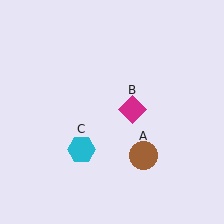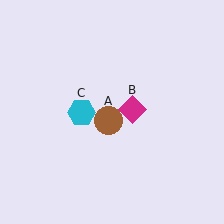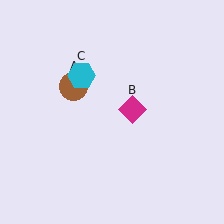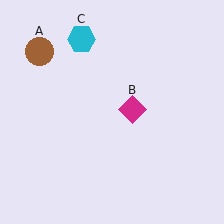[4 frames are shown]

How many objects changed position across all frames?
2 objects changed position: brown circle (object A), cyan hexagon (object C).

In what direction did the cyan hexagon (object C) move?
The cyan hexagon (object C) moved up.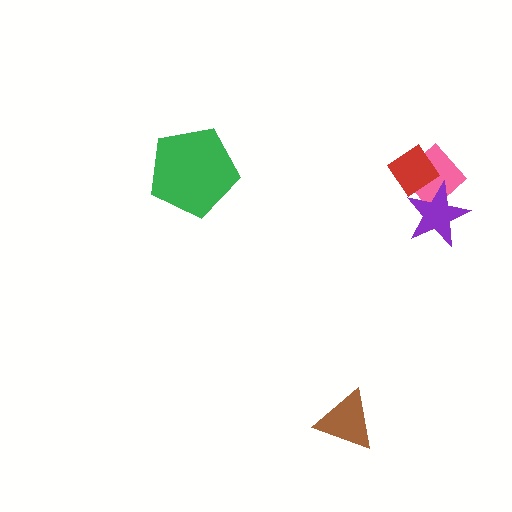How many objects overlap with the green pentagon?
0 objects overlap with the green pentagon.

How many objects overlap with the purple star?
2 objects overlap with the purple star.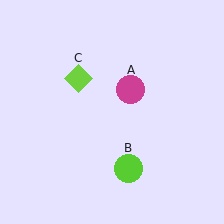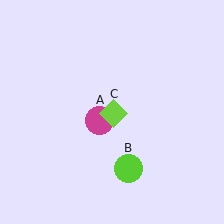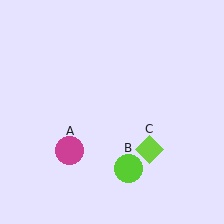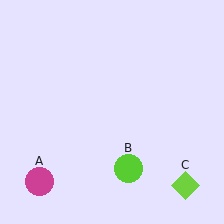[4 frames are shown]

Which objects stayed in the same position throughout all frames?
Lime circle (object B) remained stationary.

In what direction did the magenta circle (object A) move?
The magenta circle (object A) moved down and to the left.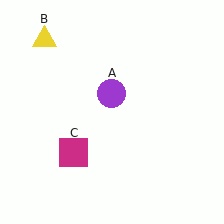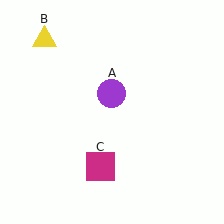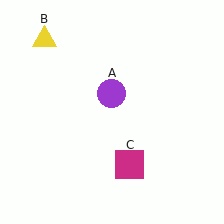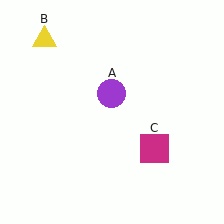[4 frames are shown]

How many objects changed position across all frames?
1 object changed position: magenta square (object C).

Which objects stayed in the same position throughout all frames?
Purple circle (object A) and yellow triangle (object B) remained stationary.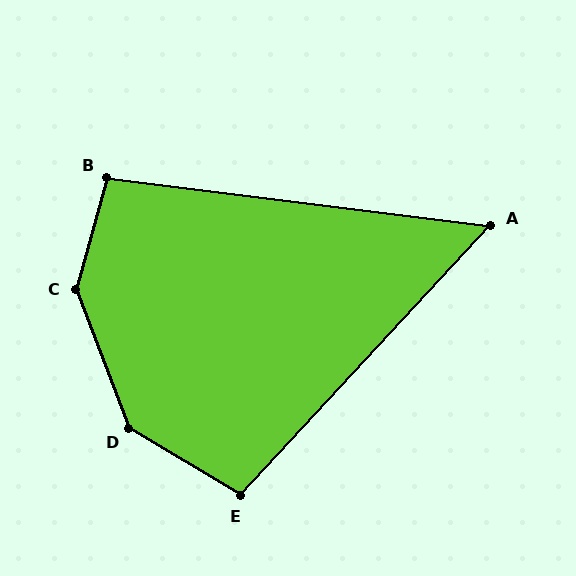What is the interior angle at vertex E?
Approximately 102 degrees (obtuse).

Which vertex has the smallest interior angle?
A, at approximately 54 degrees.